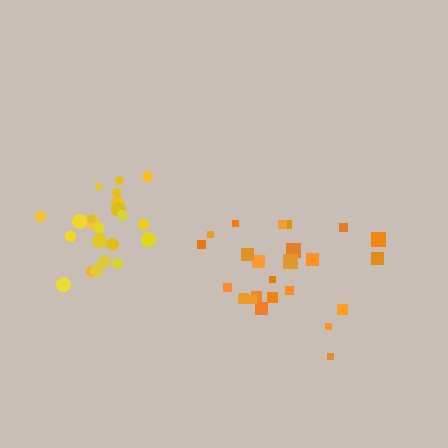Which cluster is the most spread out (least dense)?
Orange.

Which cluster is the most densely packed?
Yellow.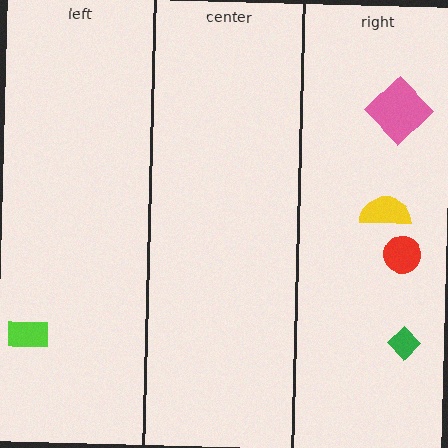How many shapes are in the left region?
1.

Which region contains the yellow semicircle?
The right region.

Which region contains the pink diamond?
The right region.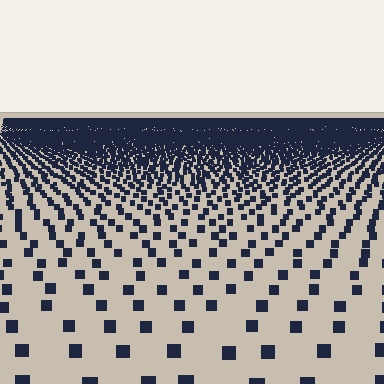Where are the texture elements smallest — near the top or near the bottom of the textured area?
Near the top.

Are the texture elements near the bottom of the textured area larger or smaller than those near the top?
Larger. Near the bottom, elements are closer to the viewer and appear at a bigger on-screen size.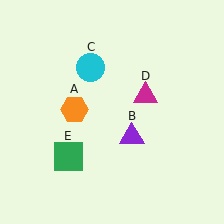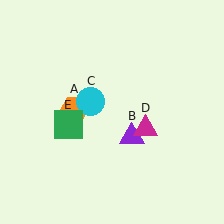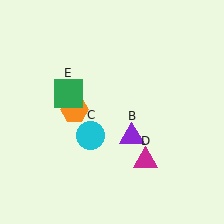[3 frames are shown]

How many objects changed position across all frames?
3 objects changed position: cyan circle (object C), magenta triangle (object D), green square (object E).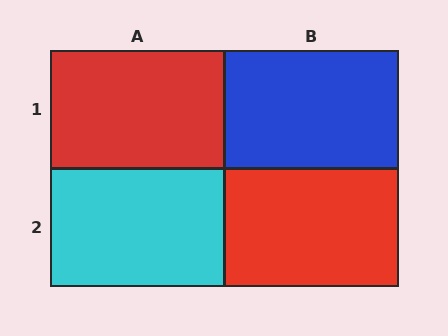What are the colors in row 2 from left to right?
Cyan, red.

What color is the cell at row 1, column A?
Red.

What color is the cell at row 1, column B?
Blue.